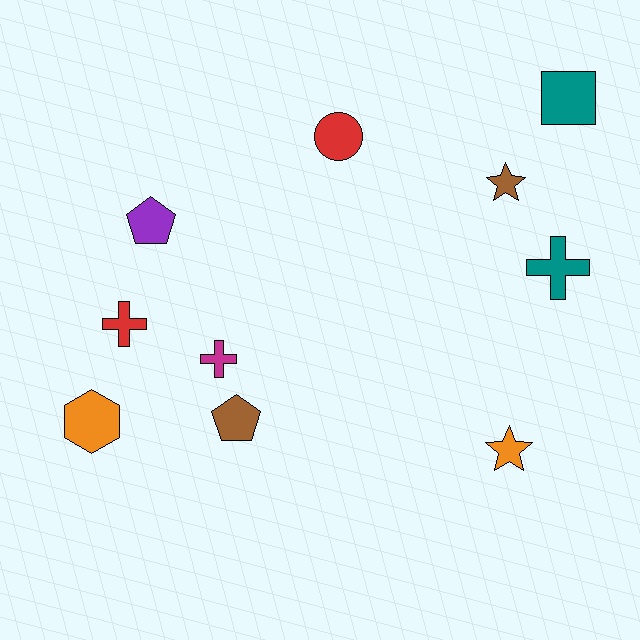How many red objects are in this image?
There are 2 red objects.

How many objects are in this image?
There are 10 objects.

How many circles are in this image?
There is 1 circle.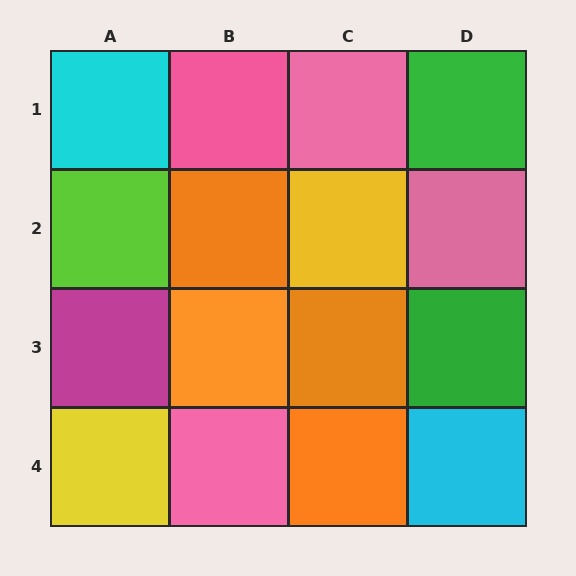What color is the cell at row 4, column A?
Yellow.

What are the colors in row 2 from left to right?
Lime, orange, yellow, pink.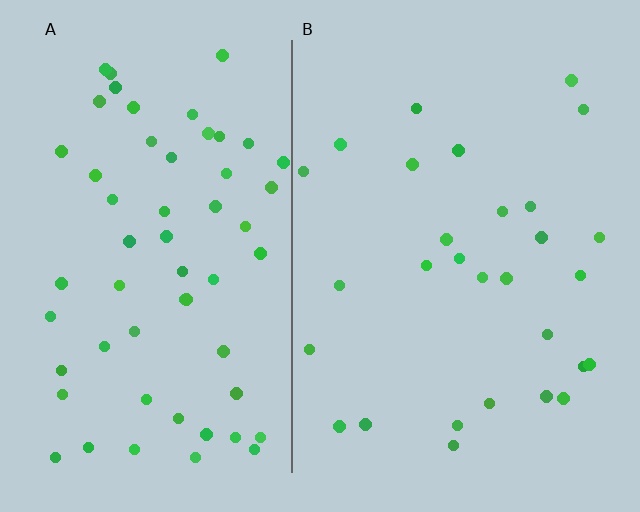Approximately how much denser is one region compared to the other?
Approximately 2.0× — region A over region B.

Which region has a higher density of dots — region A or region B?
A (the left).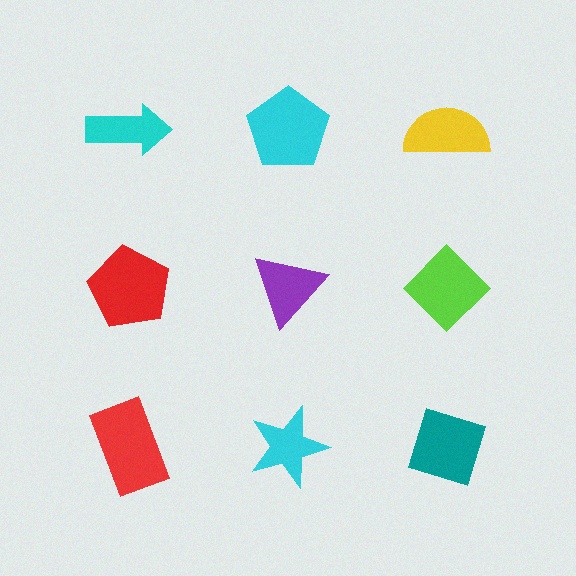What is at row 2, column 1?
A red pentagon.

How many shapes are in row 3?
3 shapes.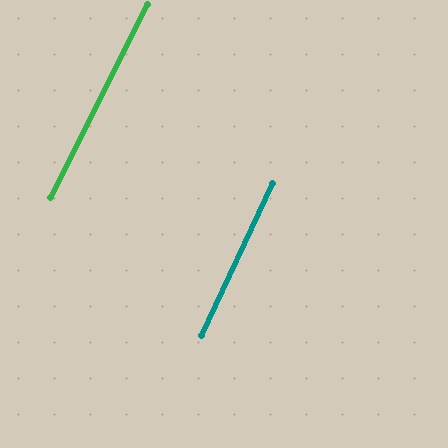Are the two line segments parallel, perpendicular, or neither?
Parallel — their directions differ by only 1.7°.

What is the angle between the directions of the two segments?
Approximately 2 degrees.